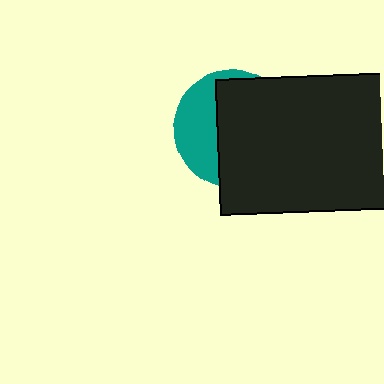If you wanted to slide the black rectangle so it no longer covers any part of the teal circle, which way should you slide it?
Slide it right — that is the most direct way to separate the two shapes.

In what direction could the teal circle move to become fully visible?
The teal circle could move left. That would shift it out from behind the black rectangle entirely.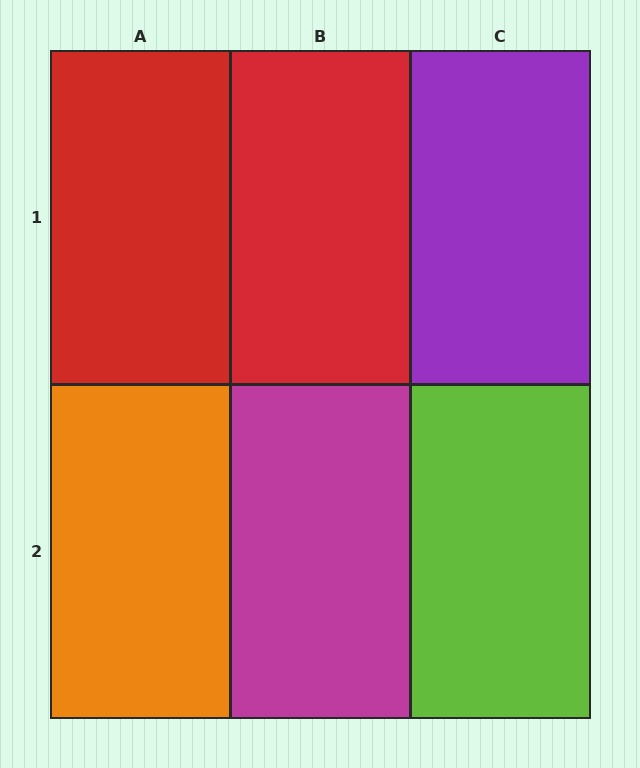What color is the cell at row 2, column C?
Lime.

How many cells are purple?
1 cell is purple.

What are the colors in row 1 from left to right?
Red, red, purple.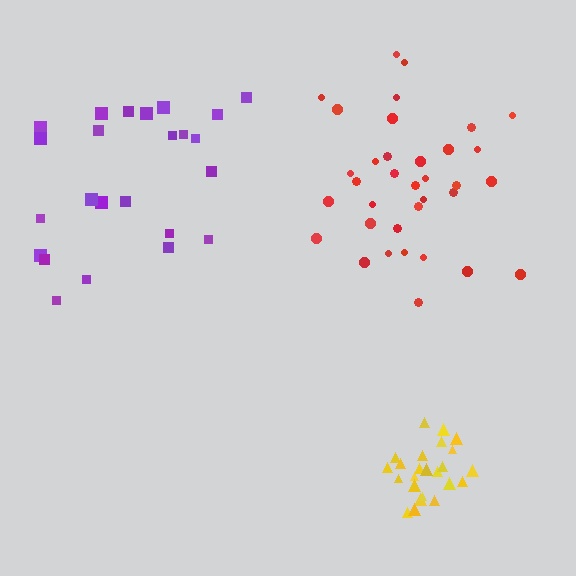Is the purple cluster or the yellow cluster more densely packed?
Yellow.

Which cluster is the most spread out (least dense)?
Purple.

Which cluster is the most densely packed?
Yellow.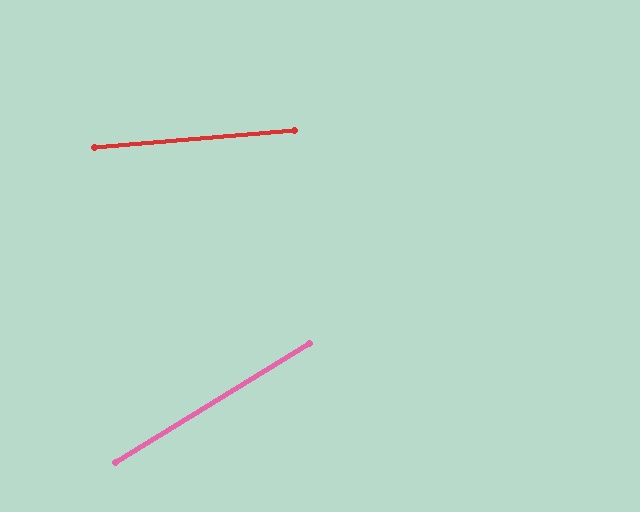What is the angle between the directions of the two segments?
Approximately 27 degrees.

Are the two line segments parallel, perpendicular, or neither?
Neither parallel nor perpendicular — they differ by about 27°.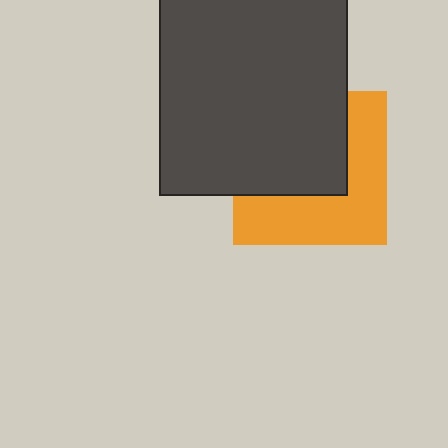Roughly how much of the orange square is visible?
About half of it is visible (roughly 50%).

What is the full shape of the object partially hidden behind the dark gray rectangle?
The partially hidden object is an orange square.